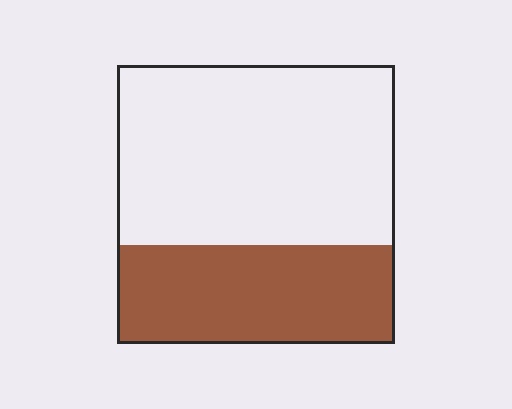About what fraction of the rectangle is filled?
About three eighths (3/8).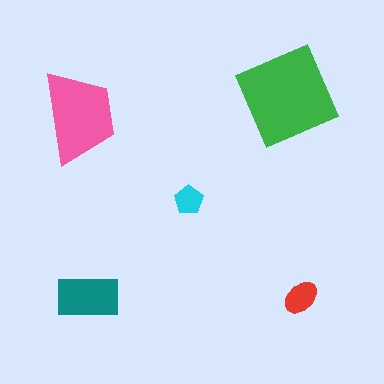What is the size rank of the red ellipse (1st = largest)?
4th.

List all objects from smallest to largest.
The cyan pentagon, the red ellipse, the teal rectangle, the pink trapezoid, the green diamond.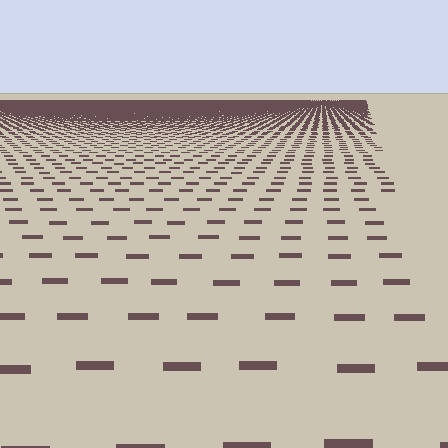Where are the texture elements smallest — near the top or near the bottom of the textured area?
Near the top.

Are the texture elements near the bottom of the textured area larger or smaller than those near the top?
Larger. Near the bottom, elements are closer to the viewer and appear at a bigger on-screen size.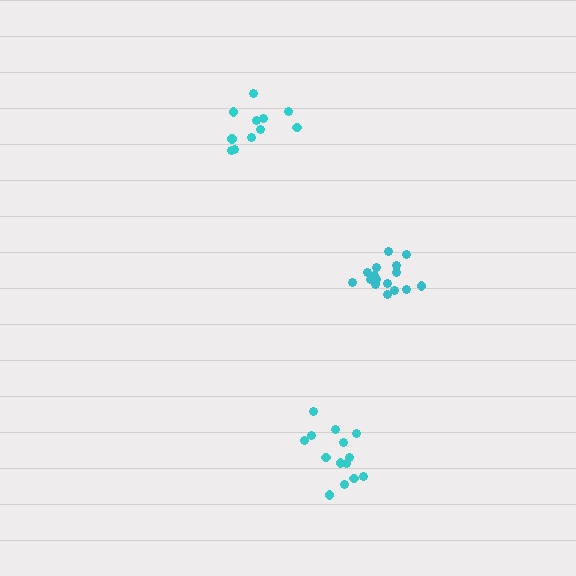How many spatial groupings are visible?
There are 3 spatial groupings.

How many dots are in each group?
Group 1: 14 dots, Group 2: 11 dots, Group 3: 16 dots (41 total).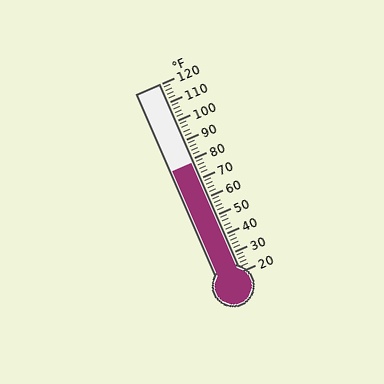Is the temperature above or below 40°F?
The temperature is above 40°F.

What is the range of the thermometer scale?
The thermometer scale ranges from 20°F to 120°F.